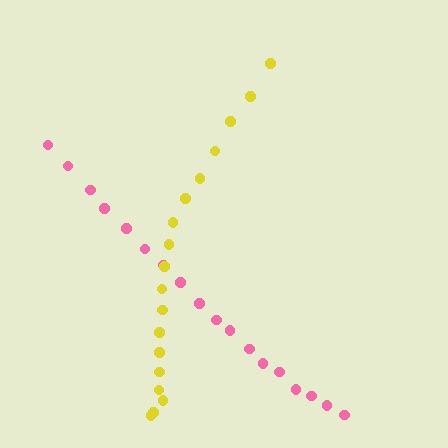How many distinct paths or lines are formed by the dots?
There are 2 distinct paths.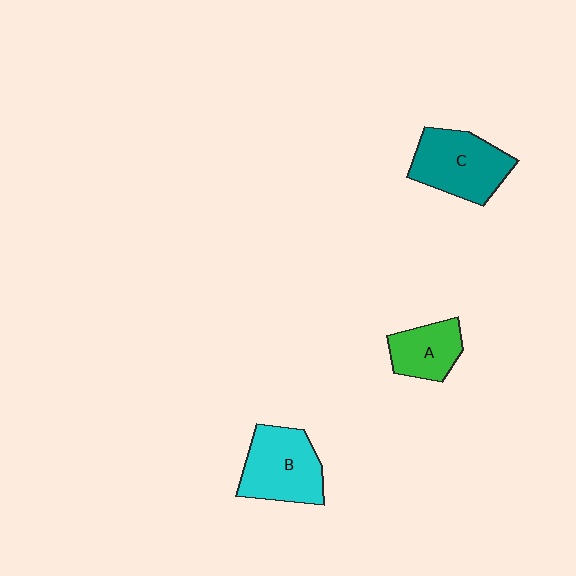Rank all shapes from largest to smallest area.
From largest to smallest: C (teal), B (cyan), A (green).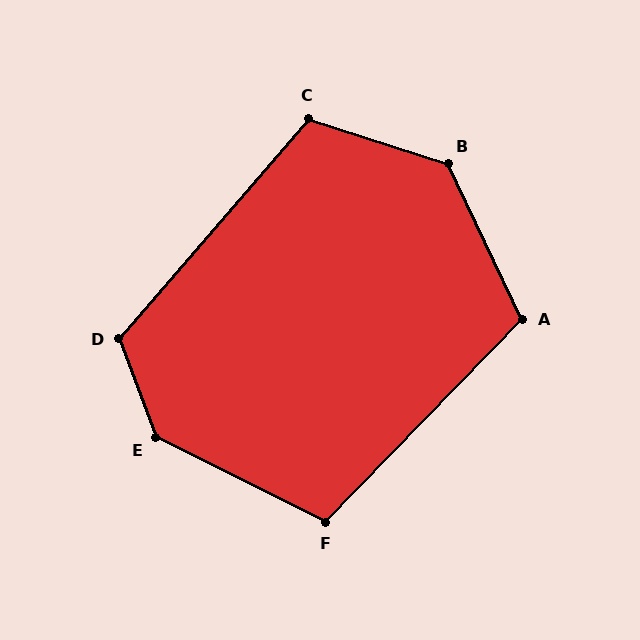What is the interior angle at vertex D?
Approximately 119 degrees (obtuse).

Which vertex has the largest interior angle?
E, at approximately 137 degrees.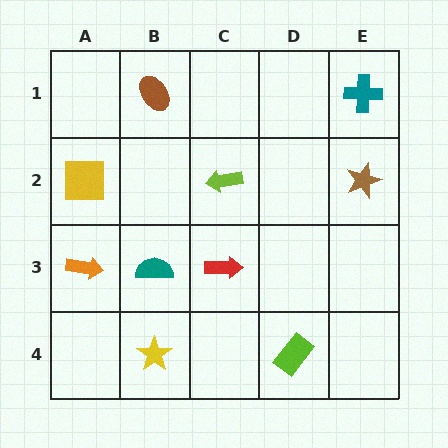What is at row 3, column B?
A teal semicircle.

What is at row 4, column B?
A yellow star.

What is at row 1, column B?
A brown ellipse.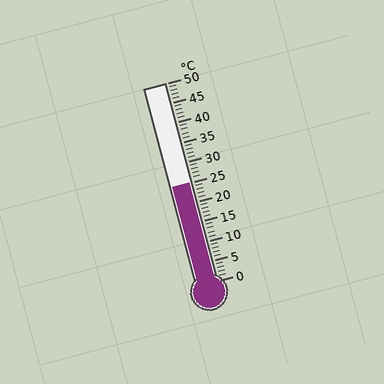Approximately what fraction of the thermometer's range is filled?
The thermometer is filled to approximately 50% of its range.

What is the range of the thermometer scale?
The thermometer scale ranges from 0°C to 50°C.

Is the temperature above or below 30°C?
The temperature is below 30°C.